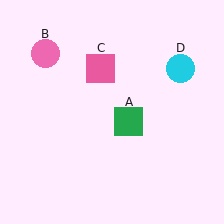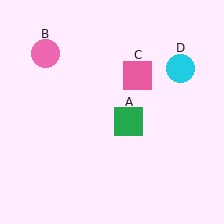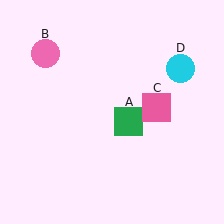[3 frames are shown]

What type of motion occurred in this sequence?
The pink square (object C) rotated clockwise around the center of the scene.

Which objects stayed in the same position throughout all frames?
Green square (object A) and pink circle (object B) and cyan circle (object D) remained stationary.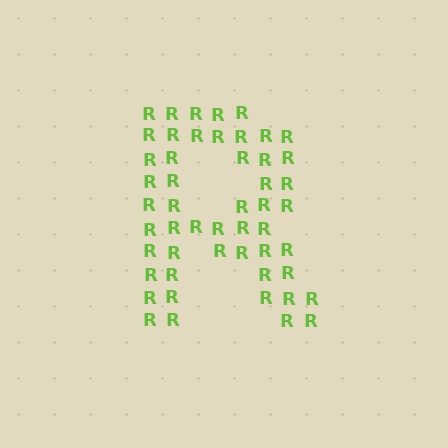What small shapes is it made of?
It is made of small letter R's.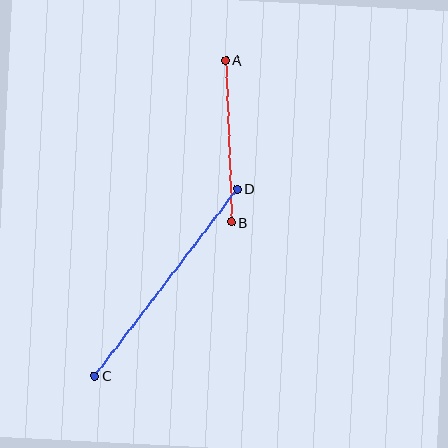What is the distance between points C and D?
The distance is approximately 235 pixels.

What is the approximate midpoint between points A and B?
The midpoint is at approximately (228, 141) pixels.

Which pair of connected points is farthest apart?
Points C and D are farthest apart.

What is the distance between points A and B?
The distance is approximately 162 pixels.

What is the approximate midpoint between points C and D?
The midpoint is at approximately (166, 282) pixels.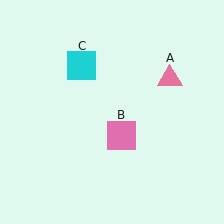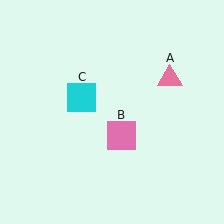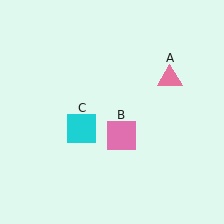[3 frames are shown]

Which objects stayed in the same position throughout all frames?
Pink triangle (object A) and pink square (object B) remained stationary.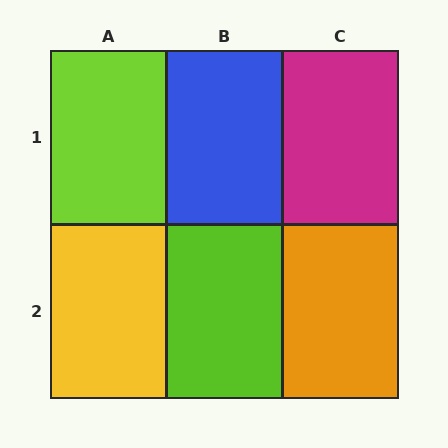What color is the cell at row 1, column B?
Blue.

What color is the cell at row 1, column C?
Magenta.